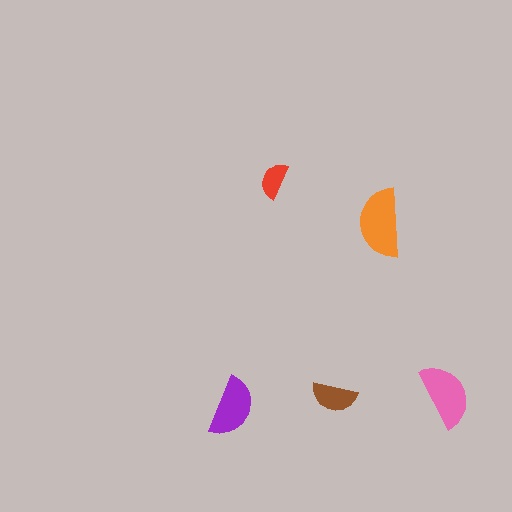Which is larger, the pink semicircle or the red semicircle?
The pink one.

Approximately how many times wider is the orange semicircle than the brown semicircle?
About 1.5 times wider.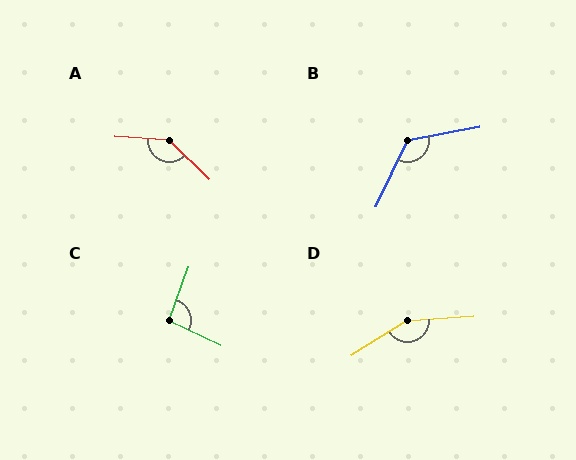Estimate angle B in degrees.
Approximately 126 degrees.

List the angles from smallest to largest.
C (95°), B (126°), A (139°), D (152°).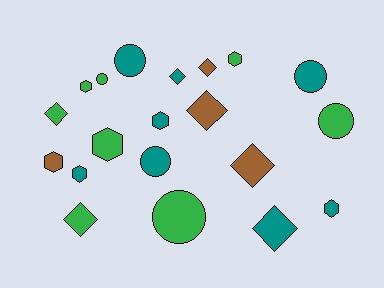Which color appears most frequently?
Green, with 8 objects.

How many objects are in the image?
There are 20 objects.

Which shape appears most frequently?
Hexagon, with 7 objects.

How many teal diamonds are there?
There are 2 teal diamonds.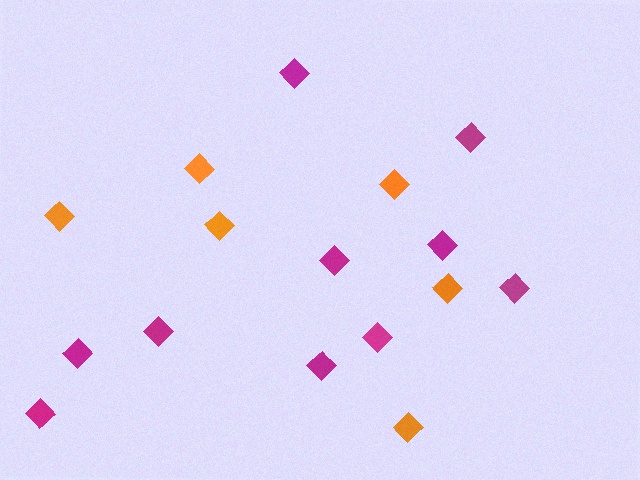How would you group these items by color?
There are 2 groups: one group of magenta diamonds (10) and one group of orange diamonds (6).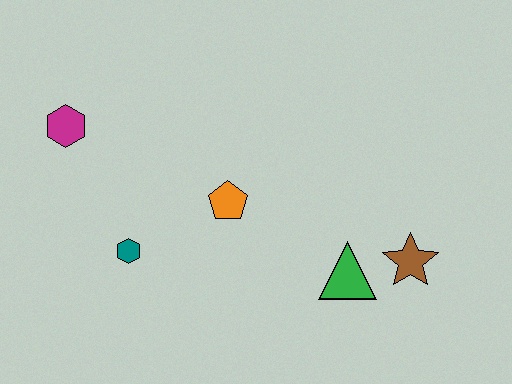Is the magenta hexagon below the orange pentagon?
No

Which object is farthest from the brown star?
The magenta hexagon is farthest from the brown star.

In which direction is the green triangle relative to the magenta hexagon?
The green triangle is to the right of the magenta hexagon.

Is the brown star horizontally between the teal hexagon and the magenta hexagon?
No